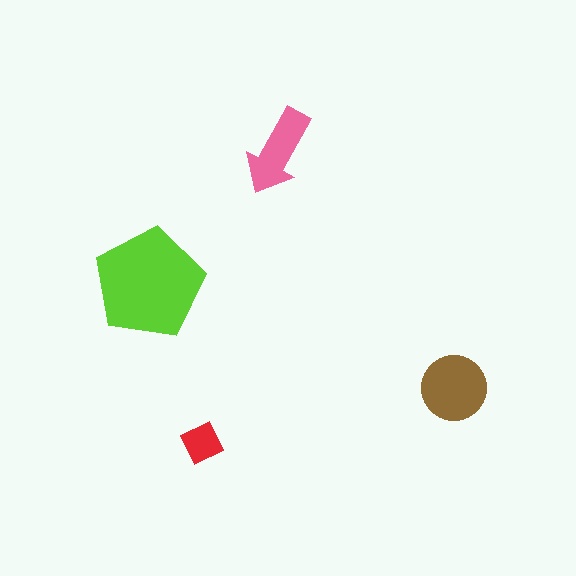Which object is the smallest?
The red diamond.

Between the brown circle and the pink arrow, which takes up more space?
The brown circle.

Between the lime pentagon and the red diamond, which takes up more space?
The lime pentagon.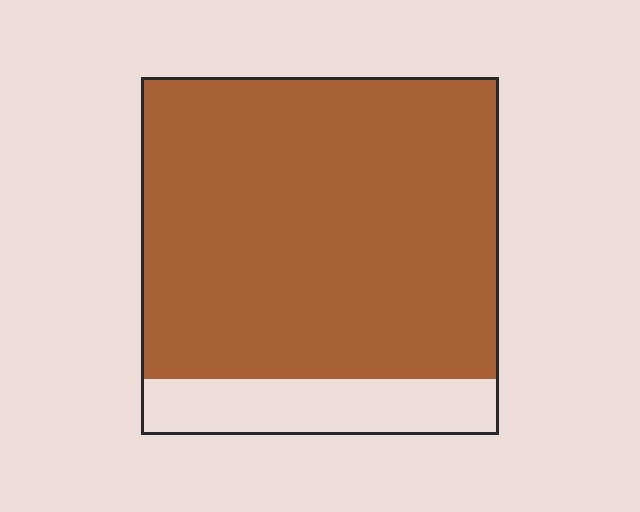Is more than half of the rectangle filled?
Yes.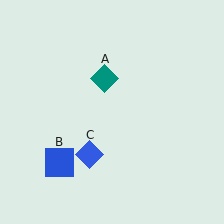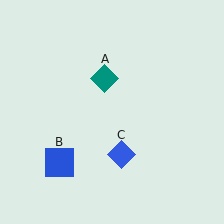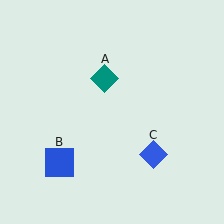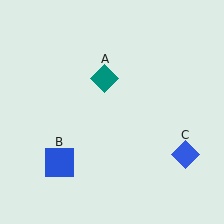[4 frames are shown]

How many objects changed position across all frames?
1 object changed position: blue diamond (object C).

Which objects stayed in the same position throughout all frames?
Teal diamond (object A) and blue square (object B) remained stationary.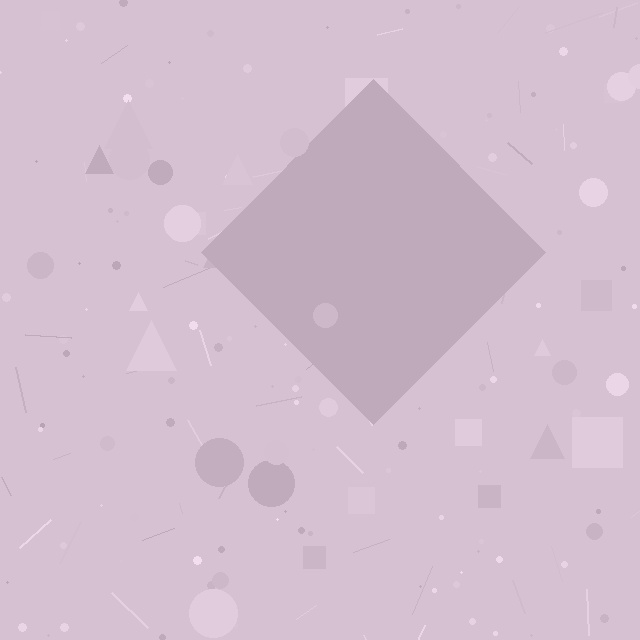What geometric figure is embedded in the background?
A diamond is embedded in the background.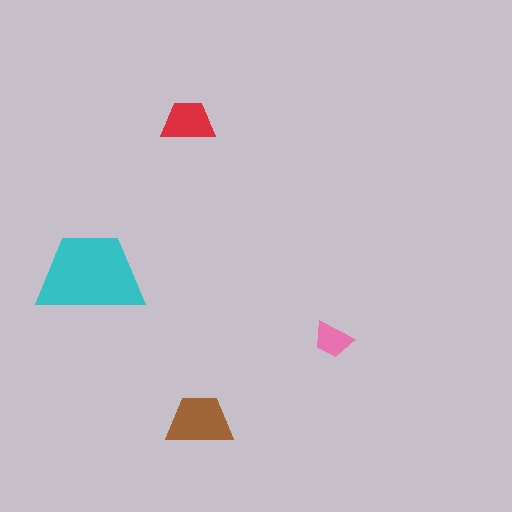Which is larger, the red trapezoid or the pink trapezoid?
The red one.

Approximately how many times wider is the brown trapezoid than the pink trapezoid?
About 1.5 times wider.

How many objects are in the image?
There are 4 objects in the image.